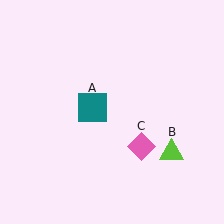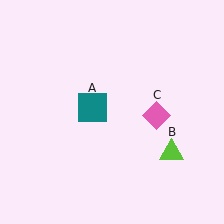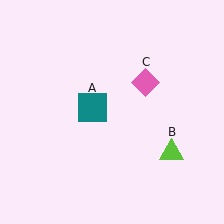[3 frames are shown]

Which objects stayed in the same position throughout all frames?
Teal square (object A) and lime triangle (object B) remained stationary.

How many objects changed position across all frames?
1 object changed position: pink diamond (object C).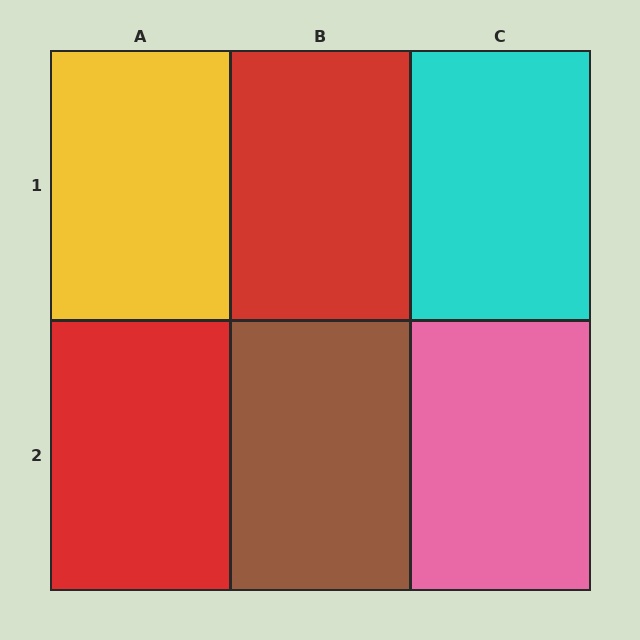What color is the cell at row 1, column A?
Yellow.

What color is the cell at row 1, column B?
Red.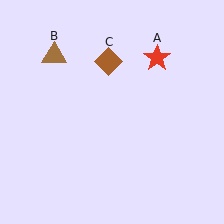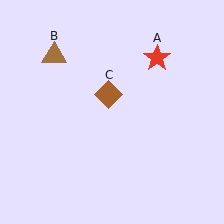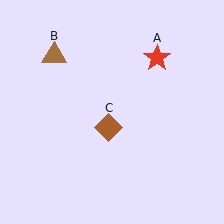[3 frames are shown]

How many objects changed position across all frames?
1 object changed position: brown diamond (object C).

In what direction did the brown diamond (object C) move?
The brown diamond (object C) moved down.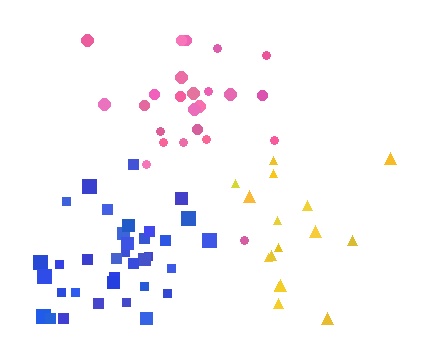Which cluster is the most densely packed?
Blue.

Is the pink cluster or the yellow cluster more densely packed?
Yellow.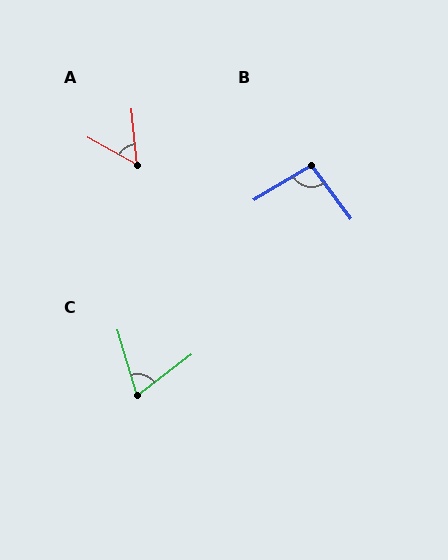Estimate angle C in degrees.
Approximately 69 degrees.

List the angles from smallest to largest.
A (55°), C (69°), B (95°).